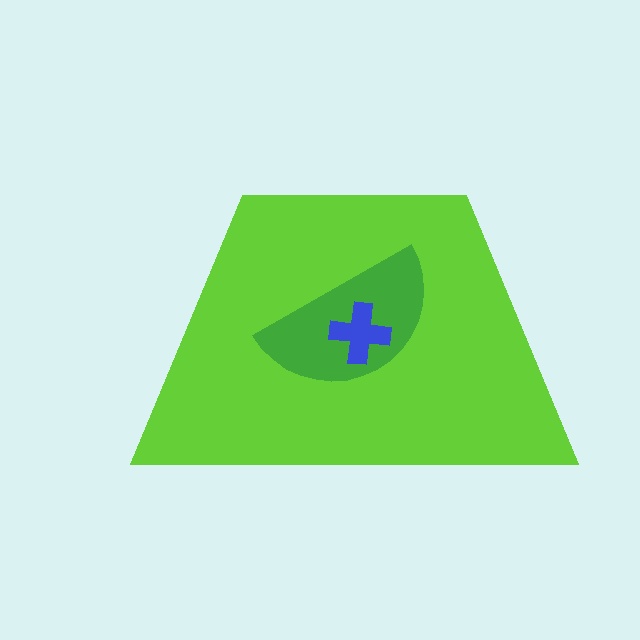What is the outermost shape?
The lime trapezoid.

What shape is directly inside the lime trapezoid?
The green semicircle.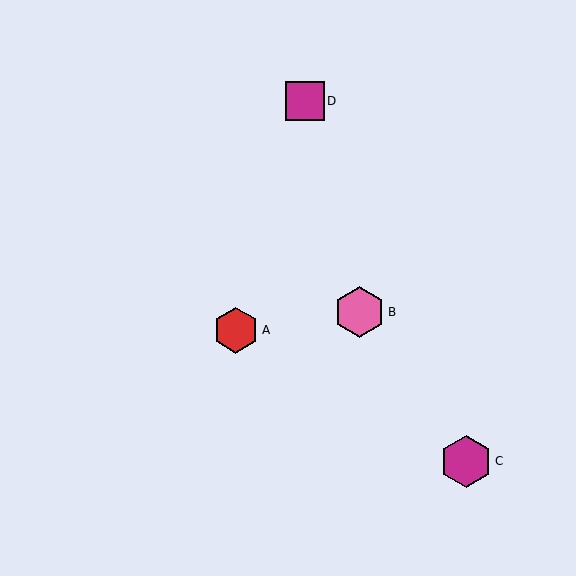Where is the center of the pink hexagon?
The center of the pink hexagon is at (359, 312).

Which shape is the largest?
The magenta hexagon (labeled C) is the largest.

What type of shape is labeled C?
Shape C is a magenta hexagon.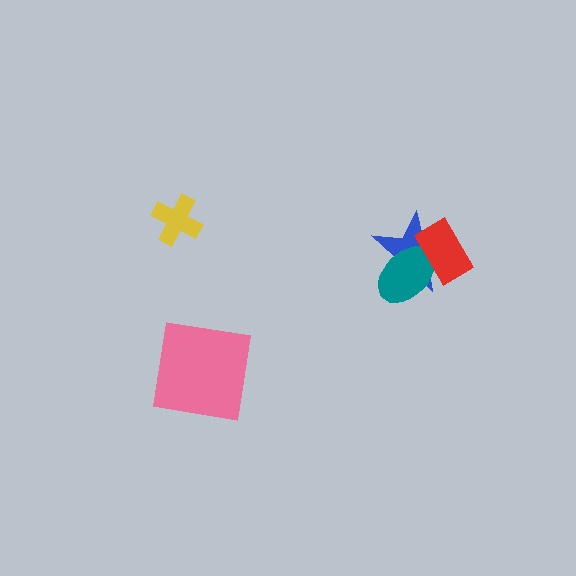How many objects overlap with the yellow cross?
0 objects overlap with the yellow cross.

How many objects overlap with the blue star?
2 objects overlap with the blue star.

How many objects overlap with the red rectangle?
2 objects overlap with the red rectangle.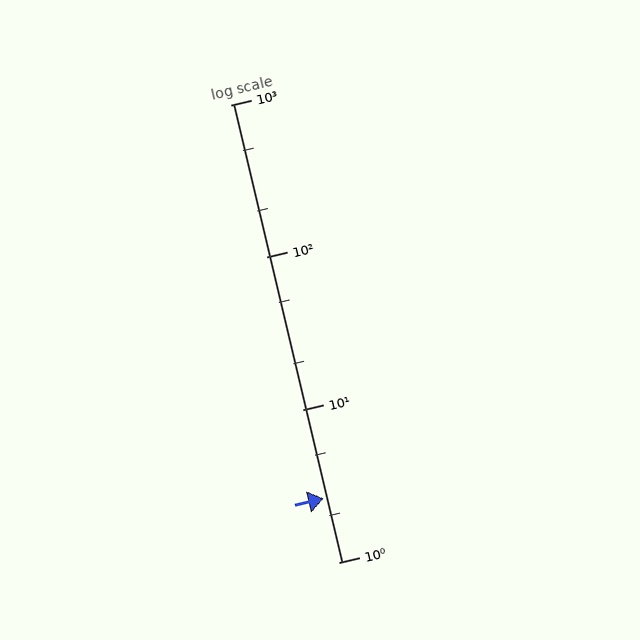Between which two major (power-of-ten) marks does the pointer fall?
The pointer is between 1 and 10.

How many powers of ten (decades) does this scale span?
The scale spans 3 decades, from 1 to 1000.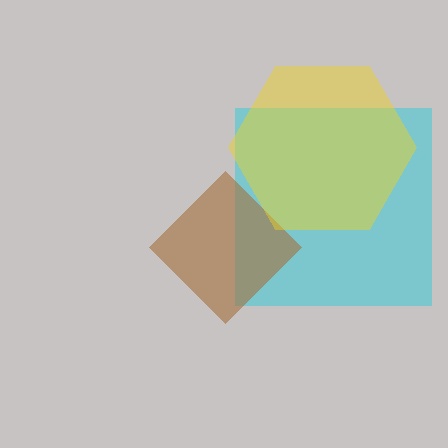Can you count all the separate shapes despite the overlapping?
Yes, there are 3 separate shapes.